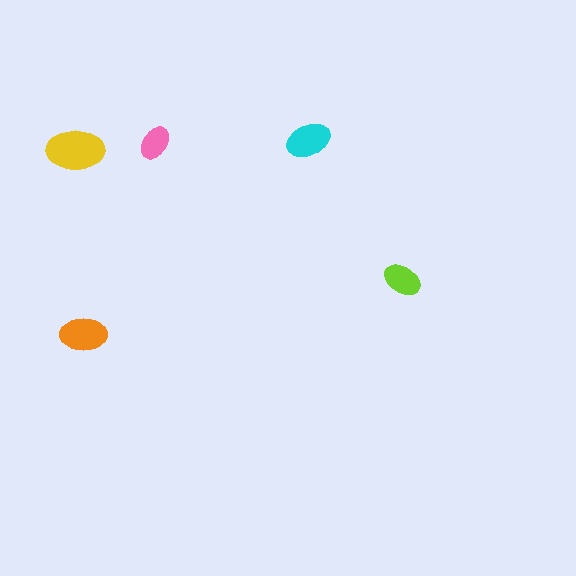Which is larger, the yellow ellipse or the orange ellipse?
The yellow one.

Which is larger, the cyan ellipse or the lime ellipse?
The cyan one.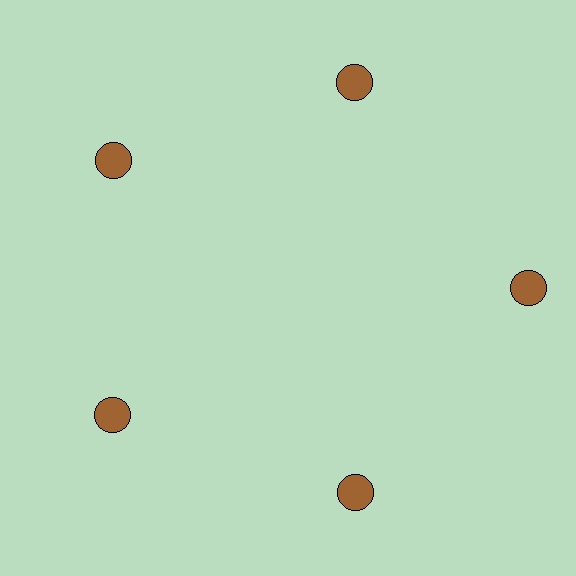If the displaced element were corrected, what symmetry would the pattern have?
It would have 5-fold rotational symmetry — the pattern would map onto itself every 72 degrees.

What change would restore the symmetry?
The symmetry would be restored by moving it inward, back onto the ring so that all 5 circles sit at equal angles and equal distance from the center.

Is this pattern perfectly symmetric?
No. The 5 brown circles are arranged in a ring, but one element near the 3 o'clock position is pushed outward from the center, breaking the 5-fold rotational symmetry.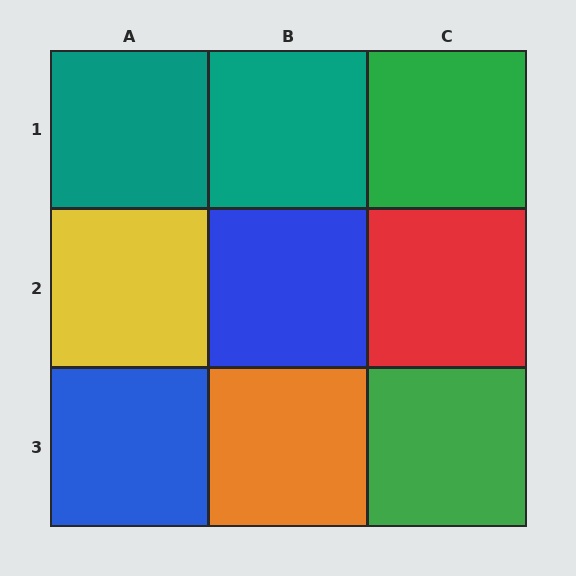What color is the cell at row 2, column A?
Yellow.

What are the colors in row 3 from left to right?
Blue, orange, green.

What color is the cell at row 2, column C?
Red.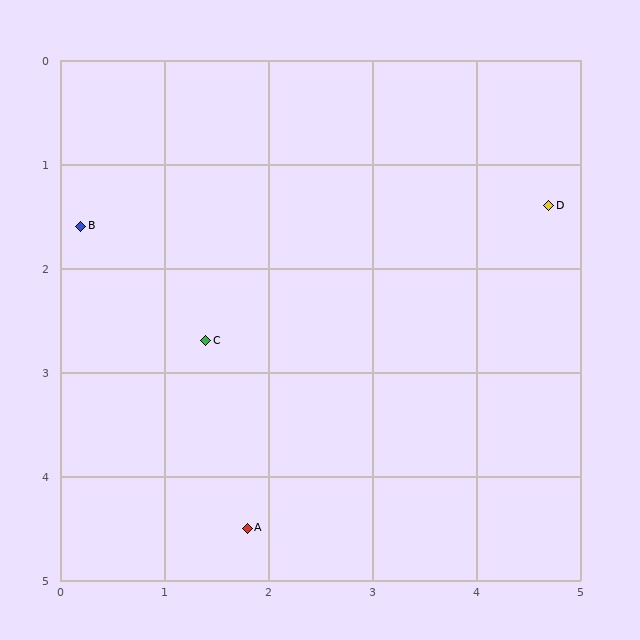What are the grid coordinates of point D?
Point D is at approximately (4.7, 1.4).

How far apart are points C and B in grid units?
Points C and B are about 1.6 grid units apart.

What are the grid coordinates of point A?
Point A is at approximately (1.8, 4.5).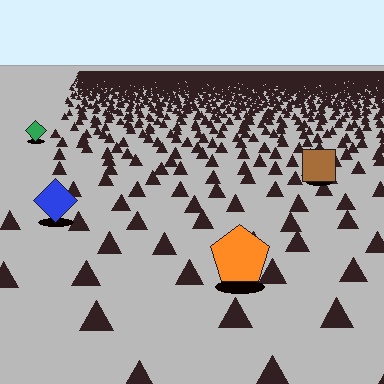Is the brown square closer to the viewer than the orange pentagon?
No. The orange pentagon is closer — you can tell from the texture gradient: the ground texture is coarser near it.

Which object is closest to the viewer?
The orange pentagon is closest. The texture marks near it are larger and more spread out.